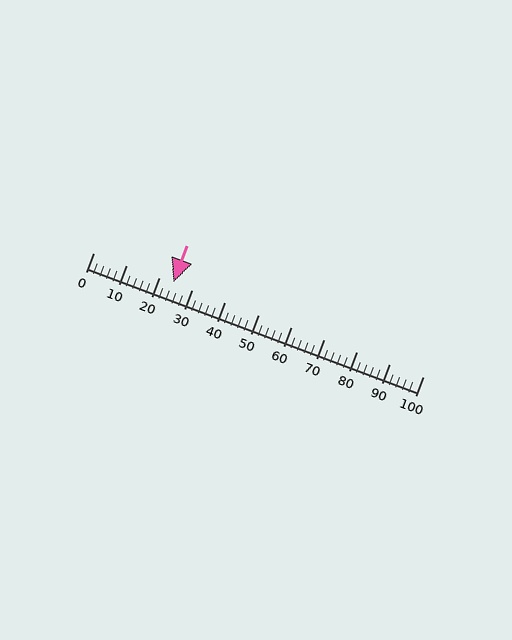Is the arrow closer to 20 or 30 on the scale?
The arrow is closer to 20.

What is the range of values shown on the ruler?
The ruler shows values from 0 to 100.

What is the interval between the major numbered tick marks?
The major tick marks are spaced 10 units apart.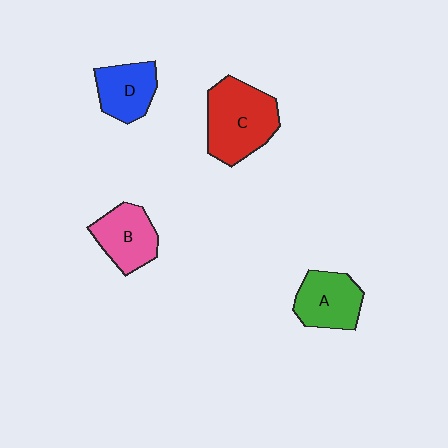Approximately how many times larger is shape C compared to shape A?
Approximately 1.4 times.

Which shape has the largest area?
Shape C (red).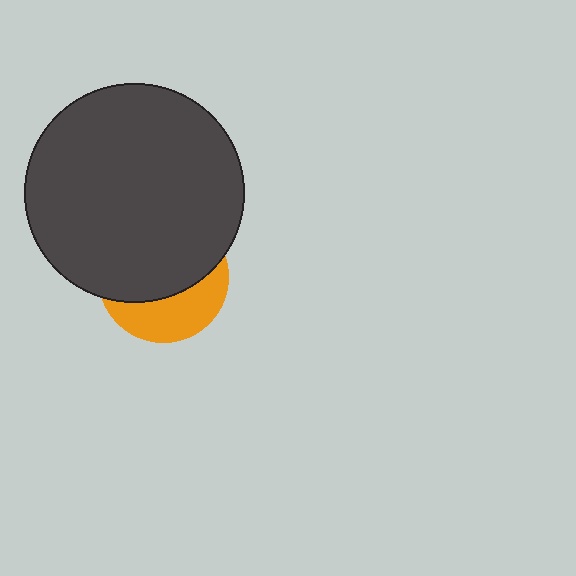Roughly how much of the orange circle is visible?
A small part of it is visible (roughly 36%).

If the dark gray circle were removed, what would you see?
You would see the complete orange circle.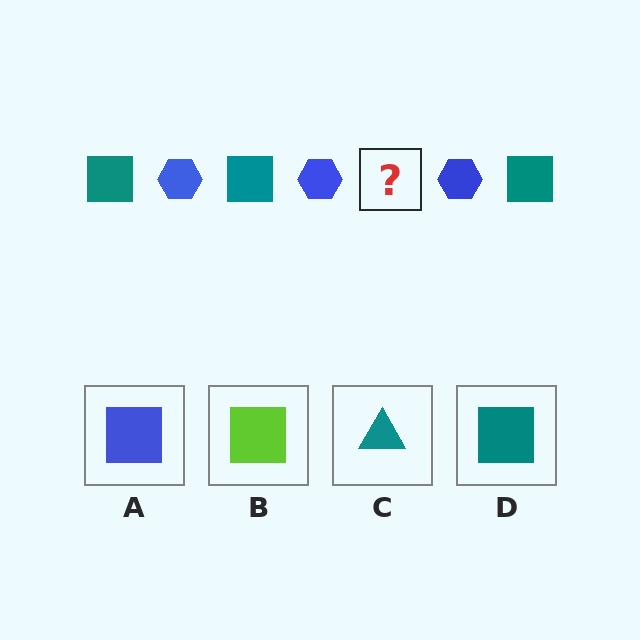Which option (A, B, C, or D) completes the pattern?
D.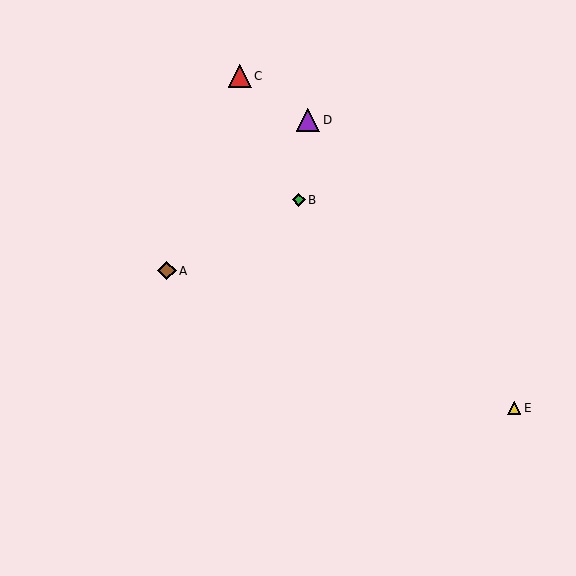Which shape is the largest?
The purple triangle (labeled D) is the largest.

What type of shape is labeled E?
Shape E is a yellow triangle.